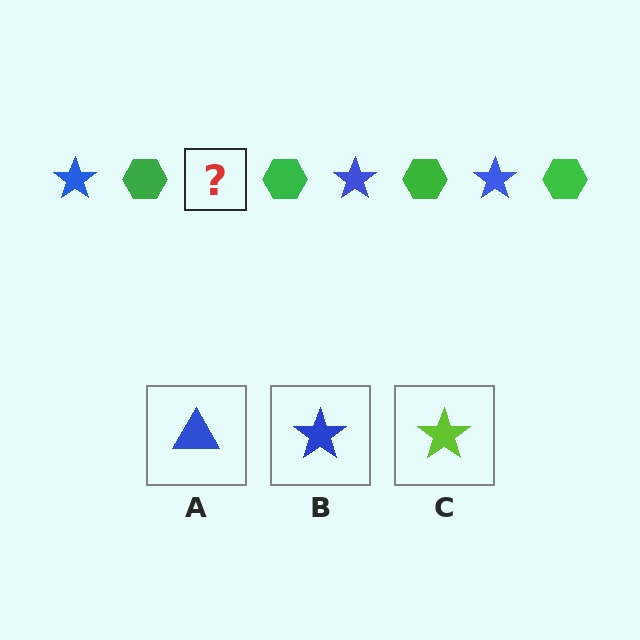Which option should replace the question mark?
Option B.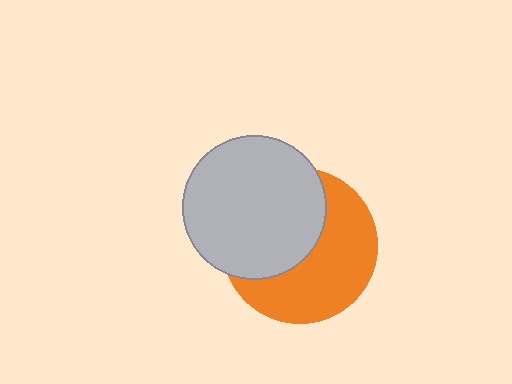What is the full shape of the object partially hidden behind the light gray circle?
The partially hidden object is an orange circle.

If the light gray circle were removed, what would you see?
You would see the complete orange circle.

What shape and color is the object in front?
The object in front is a light gray circle.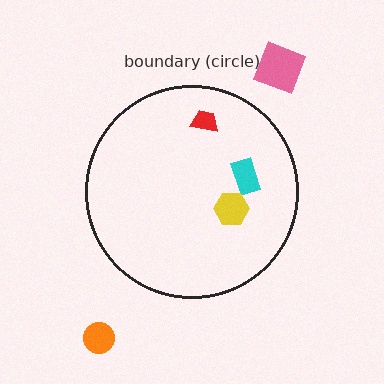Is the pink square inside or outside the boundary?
Outside.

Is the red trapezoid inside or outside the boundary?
Inside.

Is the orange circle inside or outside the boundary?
Outside.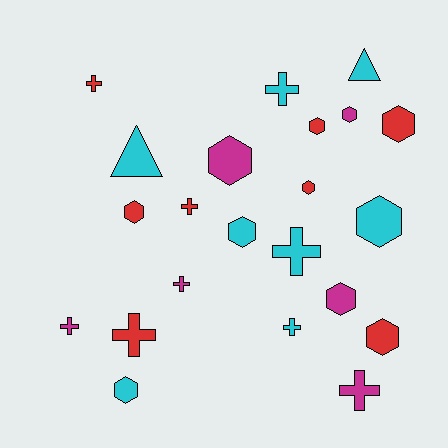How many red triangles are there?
There are no red triangles.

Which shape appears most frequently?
Hexagon, with 11 objects.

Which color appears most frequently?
Red, with 8 objects.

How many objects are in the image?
There are 22 objects.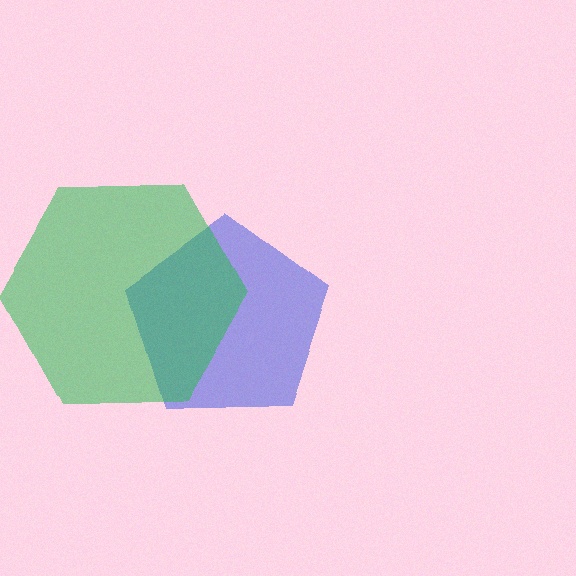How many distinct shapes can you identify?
There are 2 distinct shapes: a blue pentagon, a green hexagon.